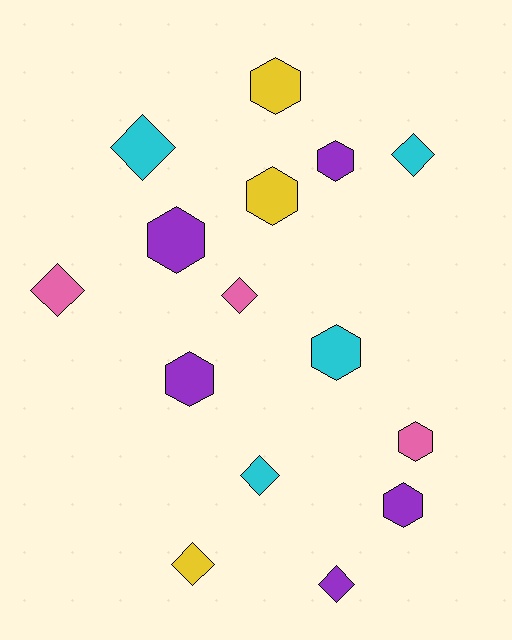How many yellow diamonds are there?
There is 1 yellow diamond.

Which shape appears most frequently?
Hexagon, with 8 objects.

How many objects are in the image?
There are 15 objects.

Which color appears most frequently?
Purple, with 5 objects.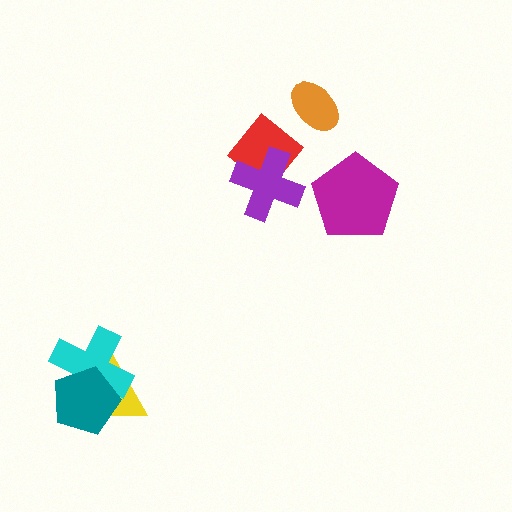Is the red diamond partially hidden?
Yes, it is partially covered by another shape.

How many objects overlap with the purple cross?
1 object overlaps with the purple cross.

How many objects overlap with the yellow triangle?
2 objects overlap with the yellow triangle.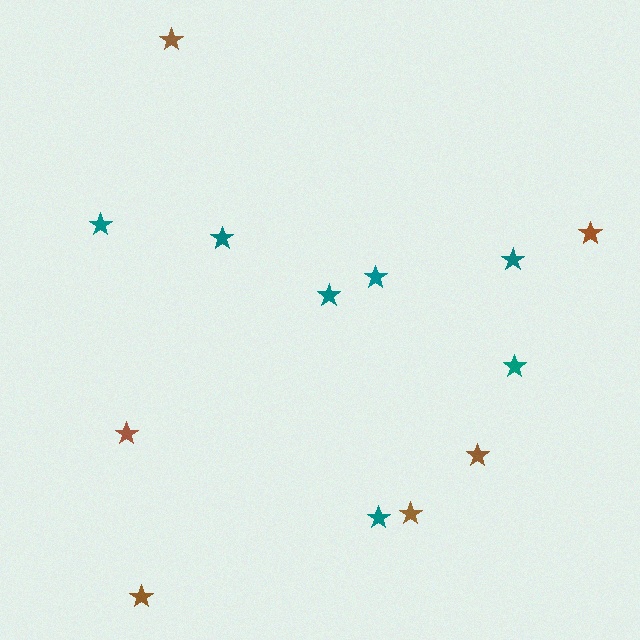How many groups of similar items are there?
There are 2 groups: one group of teal stars (7) and one group of brown stars (6).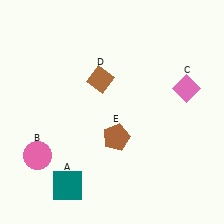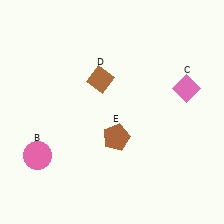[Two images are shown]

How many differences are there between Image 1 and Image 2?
There is 1 difference between the two images.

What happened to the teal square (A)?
The teal square (A) was removed in Image 2. It was in the bottom-left area of Image 1.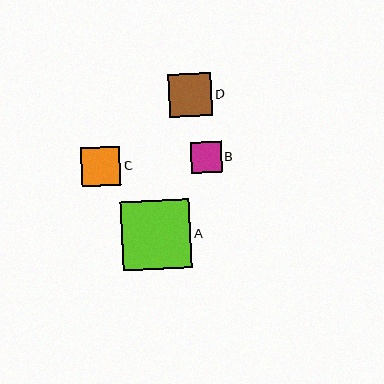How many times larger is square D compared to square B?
Square D is approximately 1.4 times the size of square B.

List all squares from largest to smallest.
From largest to smallest: A, D, C, B.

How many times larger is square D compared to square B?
Square D is approximately 1.4 times the size of square B.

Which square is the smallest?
Square B is the smallest with a size of approximately 30 pixels.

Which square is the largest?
Square A is the largest with a size of approximately 70 pixels.